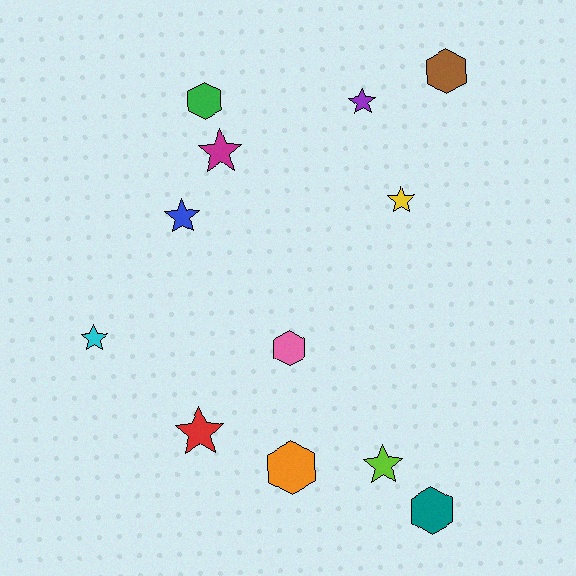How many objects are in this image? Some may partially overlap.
There are 12 objects.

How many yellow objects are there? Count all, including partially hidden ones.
There is 1 yellow object.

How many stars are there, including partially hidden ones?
There are 7 stars.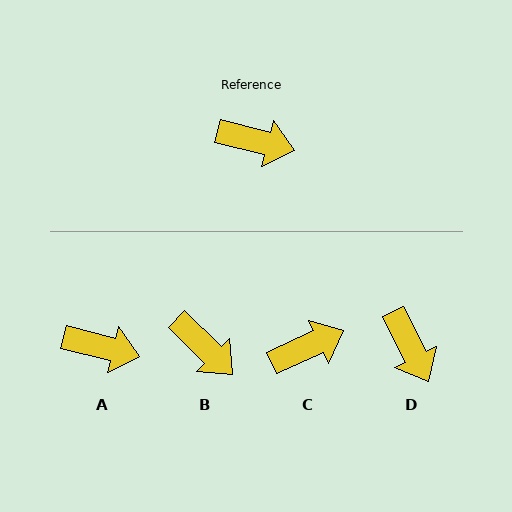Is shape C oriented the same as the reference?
No, it is off by about 39 degrees.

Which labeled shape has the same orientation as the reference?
A.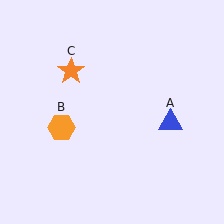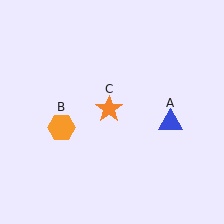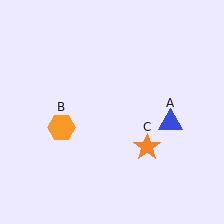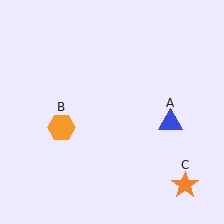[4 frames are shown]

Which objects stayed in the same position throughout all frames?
Blue triangle (object A) and orange hexagon (object B) remained stationary.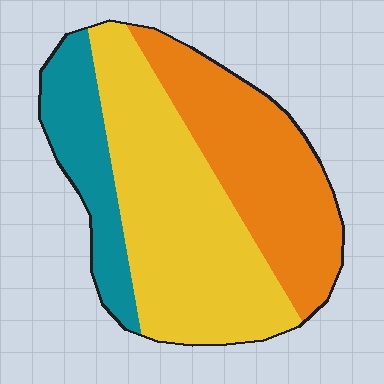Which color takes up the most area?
Yellow, at roughly 45%.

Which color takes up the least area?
Teal, at roughly 20%.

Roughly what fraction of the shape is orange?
Orange covers 35% of the shape.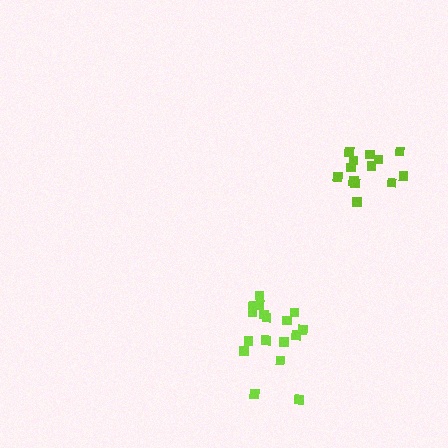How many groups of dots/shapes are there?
There are 2 groups.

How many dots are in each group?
Group 1: 17 dots, Group 2: 13 dots (30 total).